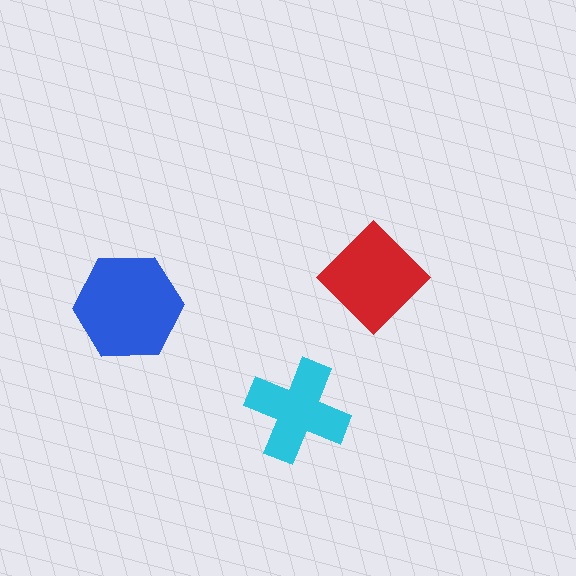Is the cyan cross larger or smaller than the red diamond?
Smaller.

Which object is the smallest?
The cyan cross.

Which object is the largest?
The blue hexagon.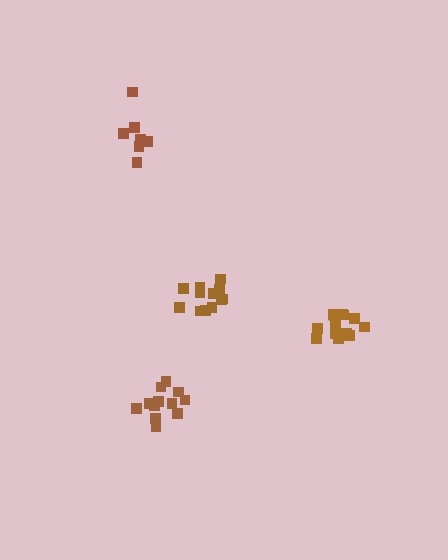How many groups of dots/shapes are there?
There are 4 groups.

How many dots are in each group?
Group 1: 12 dots, Group 2: 14 dots, Group 3: 8 dots, Group 4: 12 dots (46 total).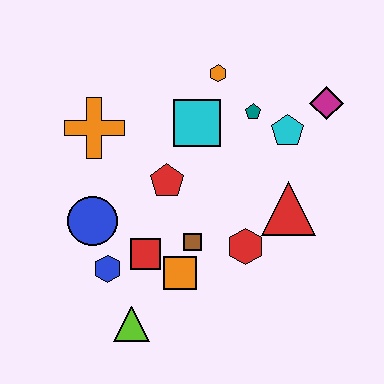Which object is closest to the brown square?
The orange square is closest to the brown square.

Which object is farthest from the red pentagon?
The magenta diamond is farthest from the red pentagon.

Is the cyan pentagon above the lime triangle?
Yes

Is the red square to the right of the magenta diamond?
No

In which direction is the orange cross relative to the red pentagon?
The orange cross is to the left of the red pentagon.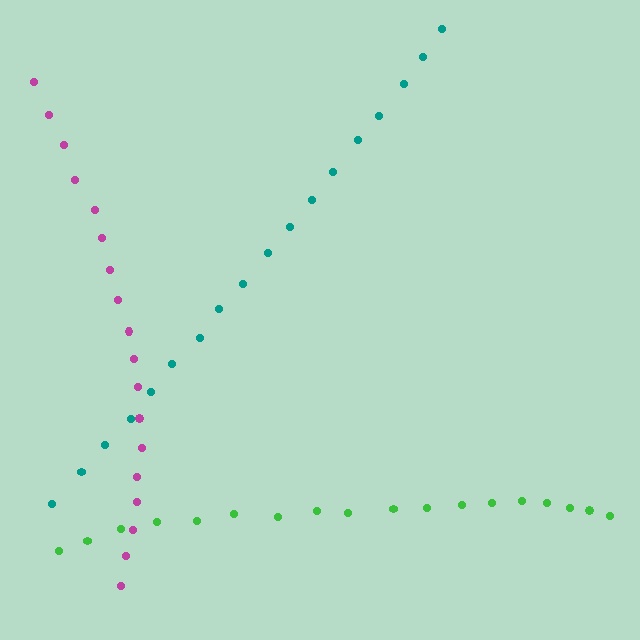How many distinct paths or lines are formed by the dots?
There are 3 distinct paths.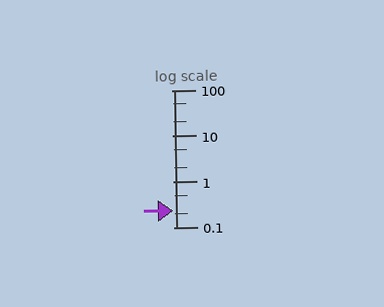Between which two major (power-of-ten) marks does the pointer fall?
The pointer is between 0.1 and 1.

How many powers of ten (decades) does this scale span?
The scale spans 3 decades, from 0.1 to 100.